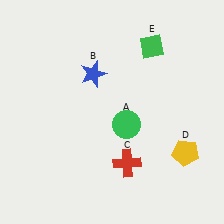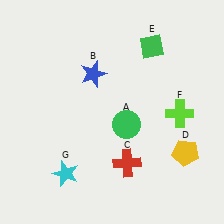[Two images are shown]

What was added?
A lime cross (F), a cyan star (G) were added in Image 2.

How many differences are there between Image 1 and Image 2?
There are 2 differences between the two images.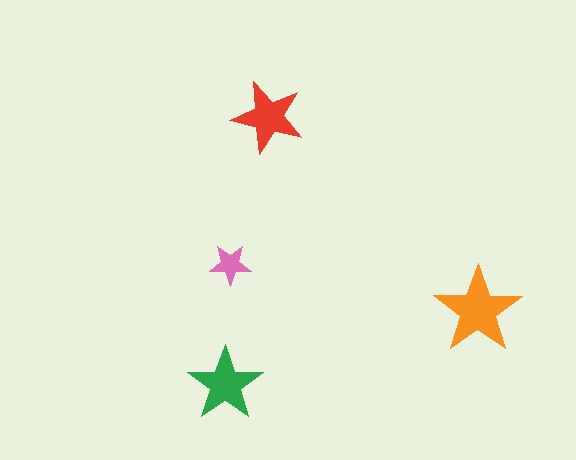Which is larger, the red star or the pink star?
The red one.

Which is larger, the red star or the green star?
The green one.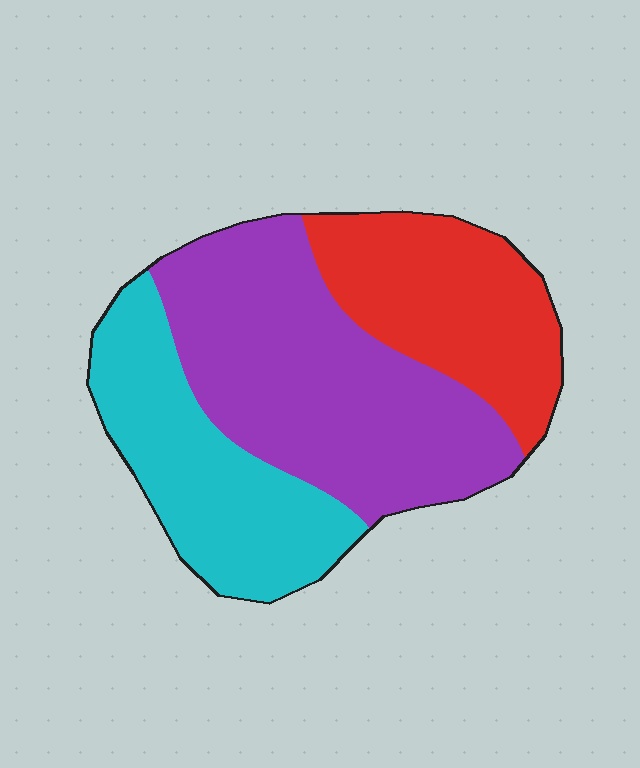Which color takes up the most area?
Purple, at roughly 45%.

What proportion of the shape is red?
Red covers 26% of the shape.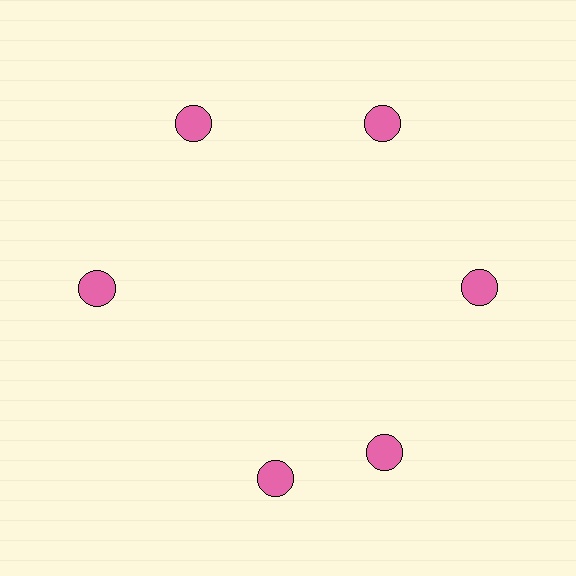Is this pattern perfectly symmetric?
No. The 6 pink circles are arranged in a ring, but one element near the 7 o'clock position is rotated out of alignment along the ring, breaking the 6-fold rotational symmetry.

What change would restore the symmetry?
The symmetry would be restored by rotating it back into even spacing with its neighbors so that all 6 circles sit at equal angles and equal distance from the center.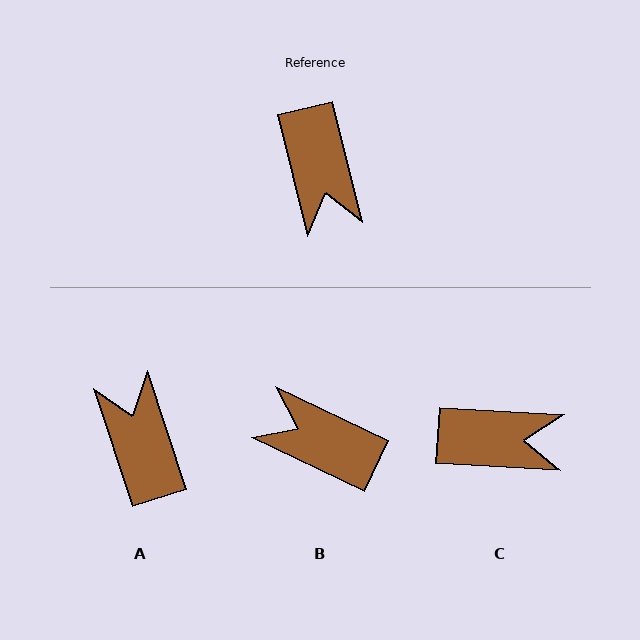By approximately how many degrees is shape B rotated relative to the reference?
Approximately 129 degrees clockwise.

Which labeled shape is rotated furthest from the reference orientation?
A, about 176 degrees away.